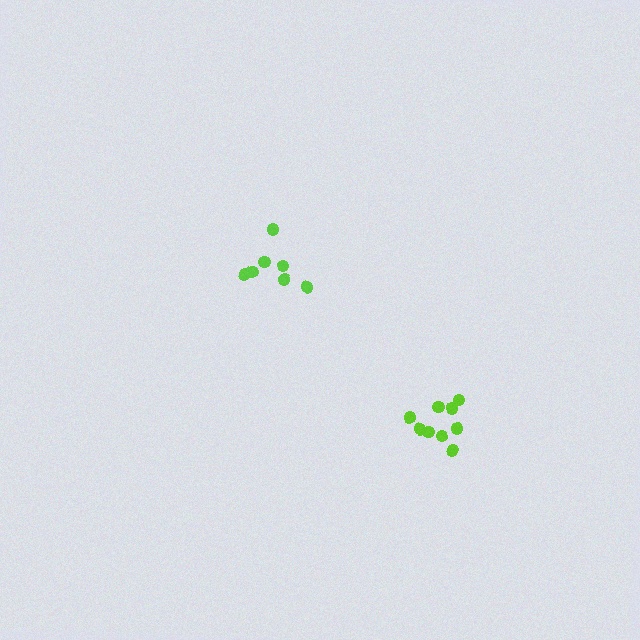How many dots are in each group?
Group 1: 7 dots, Group 2: 9 dots (16 total).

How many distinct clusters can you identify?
There are 2 distinct clusters.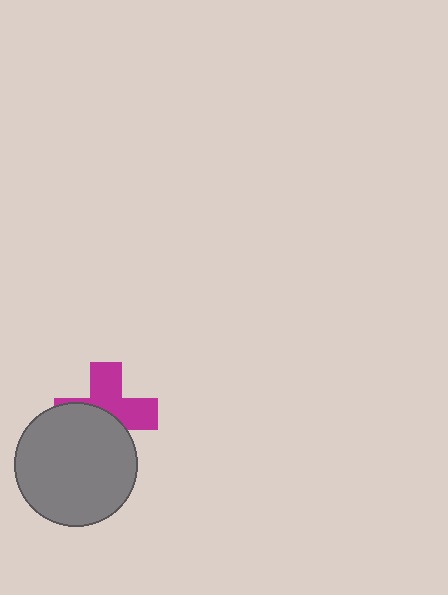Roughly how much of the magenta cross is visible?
About half of it is visible (roughly 51%).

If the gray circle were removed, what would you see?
You would see the complete magenta cross.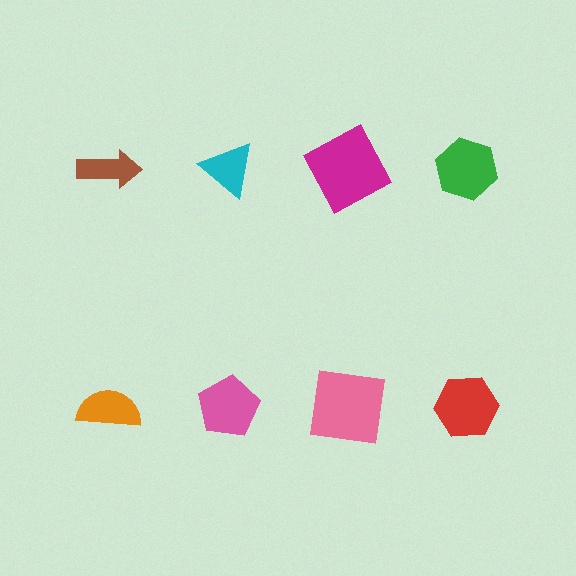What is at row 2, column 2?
A pink pentagon.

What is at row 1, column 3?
A magenta square.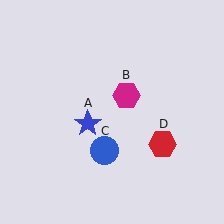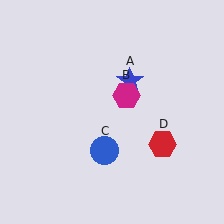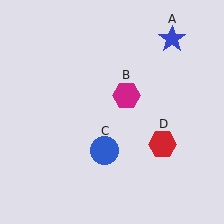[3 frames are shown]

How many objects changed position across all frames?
1 object changed position: blue star (object A).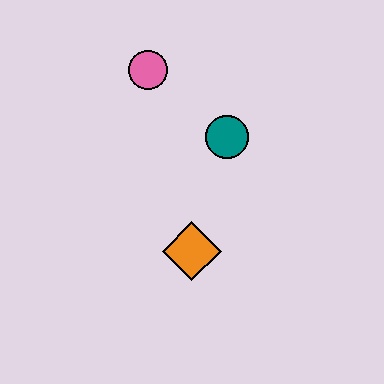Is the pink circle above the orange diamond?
Yes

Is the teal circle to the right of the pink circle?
Yes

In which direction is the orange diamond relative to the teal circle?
The orange diamond is below the teal circle.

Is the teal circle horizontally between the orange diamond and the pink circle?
No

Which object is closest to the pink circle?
The teal circle is closest to the pink circle.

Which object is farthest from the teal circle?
The orange diamond is farthest from the teal circle.